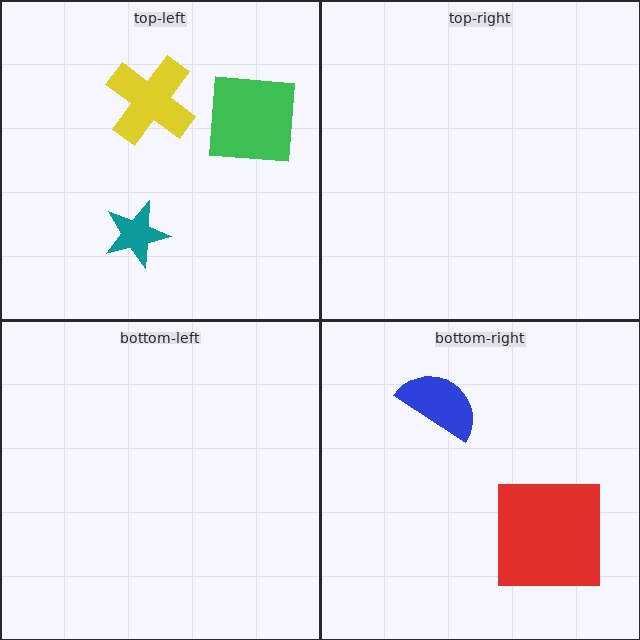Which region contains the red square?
The bottom-right region.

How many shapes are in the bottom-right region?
2.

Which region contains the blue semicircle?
The bottom-right region.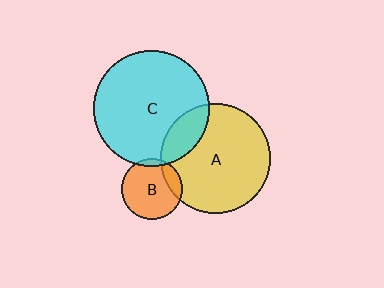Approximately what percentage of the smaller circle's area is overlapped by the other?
Approximately 5%.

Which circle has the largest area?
Circle C (cyan).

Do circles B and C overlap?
Yes.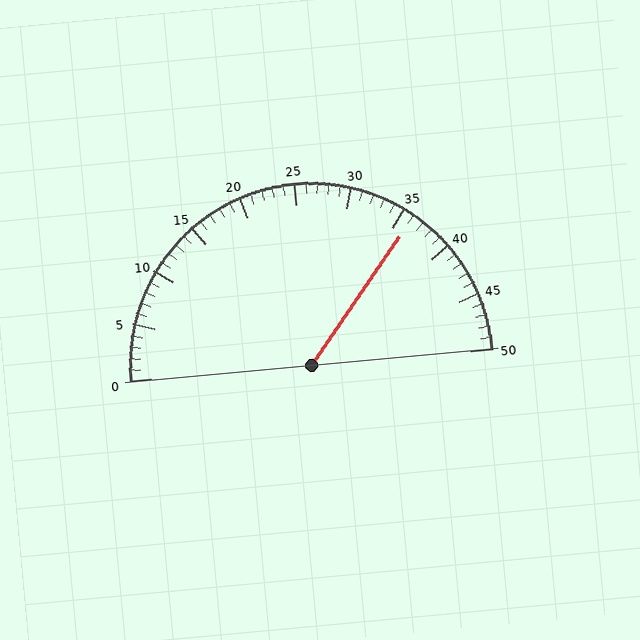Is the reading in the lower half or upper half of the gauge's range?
The reading is in the upper half of the range (0 to 50).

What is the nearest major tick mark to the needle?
The nearest major tick mark is 35.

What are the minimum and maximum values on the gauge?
The gauge ranges from 0 to 50.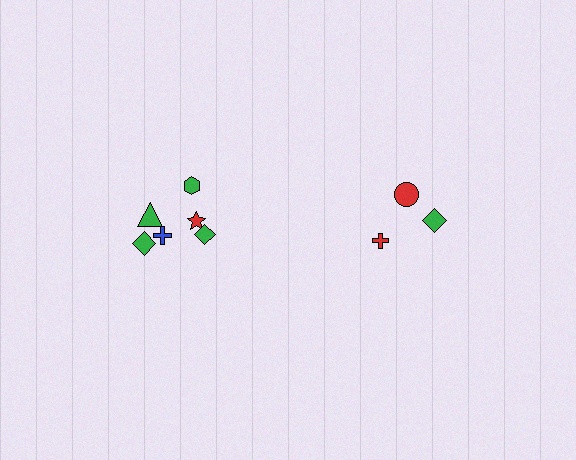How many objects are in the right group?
There are 3 objects.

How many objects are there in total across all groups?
There are 9 objects.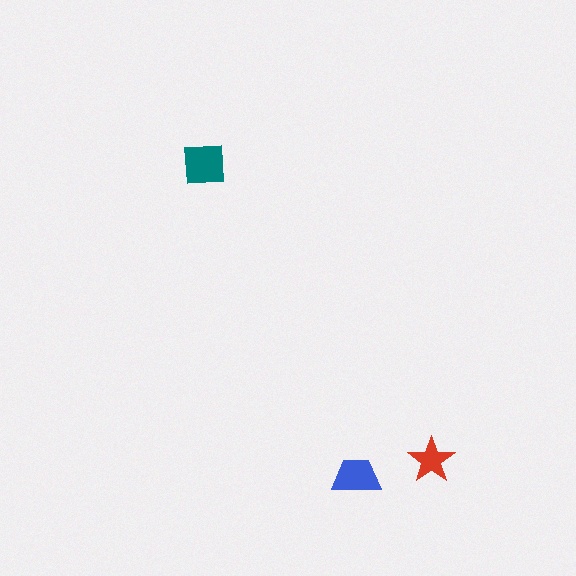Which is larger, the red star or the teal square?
The teal square.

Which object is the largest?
The teal square.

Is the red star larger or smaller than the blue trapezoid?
Smaller.